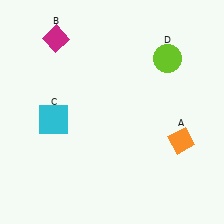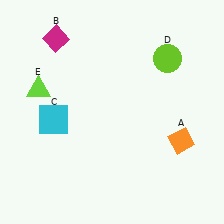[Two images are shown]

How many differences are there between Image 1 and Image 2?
There is 1 difference between the two images.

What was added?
A lime triangle (E) was added in Image 2.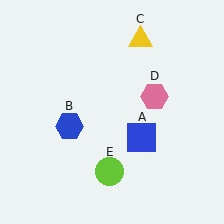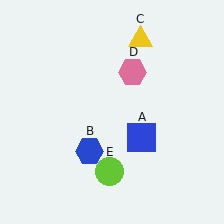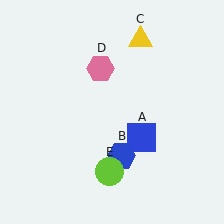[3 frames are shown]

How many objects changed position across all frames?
2 objects changed position: blue hexagon (object B), pink hexagon (object D).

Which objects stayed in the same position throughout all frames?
Blue square (object A) and yellow triangle (object C) and lime circle (object E) remained stationary.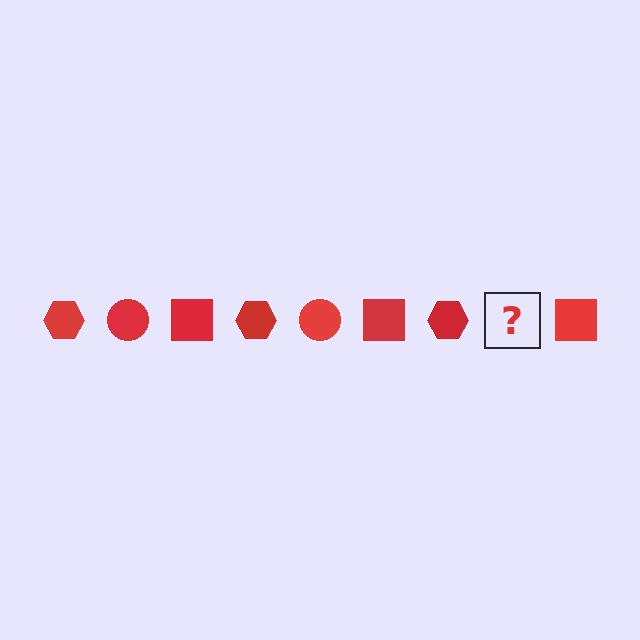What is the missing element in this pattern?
The missing element is a red circle.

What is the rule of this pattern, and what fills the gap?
The rule is that the pattern cycles through hexagon, circle, square shapes in red. The gap should be filled with a red circle.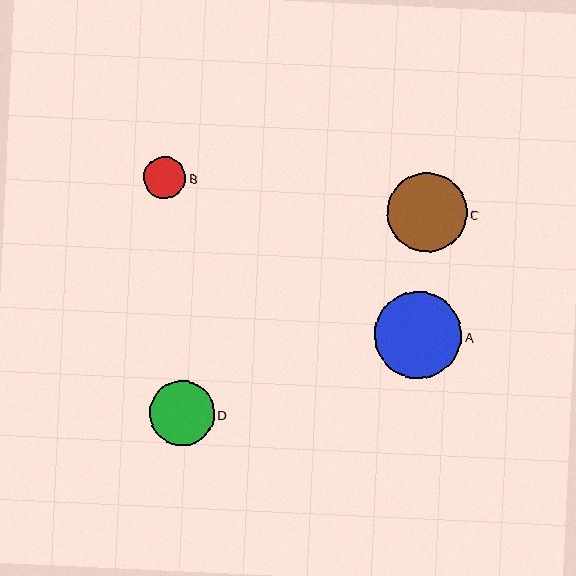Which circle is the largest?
Circle A is the largest with a size of approximately 87 pixels.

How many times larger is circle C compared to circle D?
Circle C is approximately 1.2 times the size of circle D.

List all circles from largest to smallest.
From largest to smallest: A, C, D, B.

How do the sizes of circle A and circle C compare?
Circle A and circle C are approximately the same size.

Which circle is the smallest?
Circle B is the smallest with a size of approximately 42 pixels.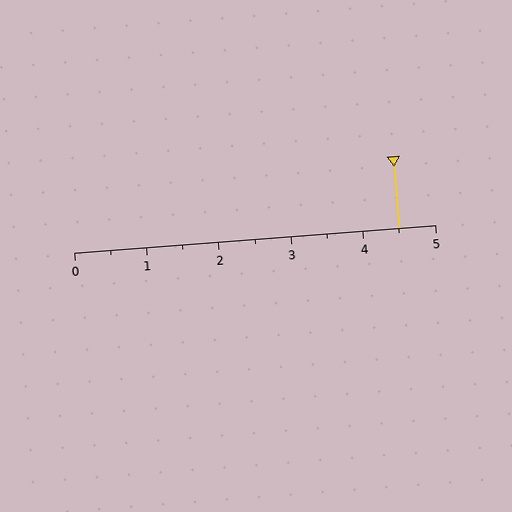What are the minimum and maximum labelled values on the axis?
The axis runs from 0 to 5.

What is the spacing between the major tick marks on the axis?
The major ticks are spaced 1 apart.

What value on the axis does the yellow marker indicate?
The marker indicates approximately 4.5.